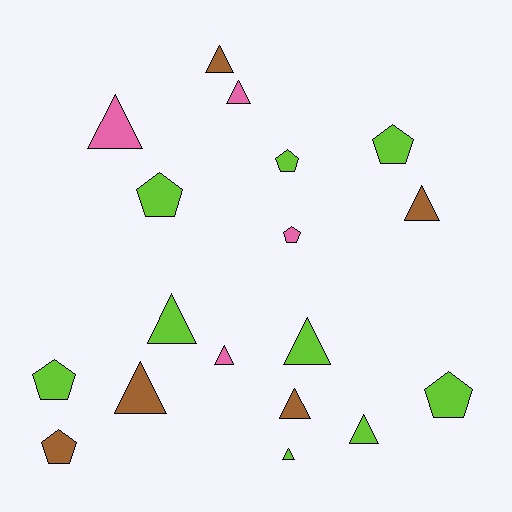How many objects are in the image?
There are 18 objects.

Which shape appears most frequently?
Triangle, with 11 objects.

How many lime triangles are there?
There are 4 lime triangles.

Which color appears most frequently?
Lime, with 9 objects.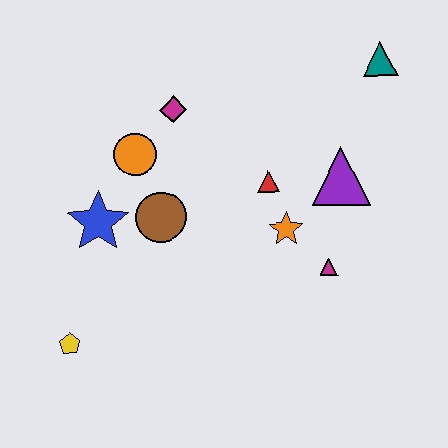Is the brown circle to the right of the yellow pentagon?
Yes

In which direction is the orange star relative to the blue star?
The orange star is to the right of the blue star.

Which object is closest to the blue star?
The brown circle is closest to the blue star.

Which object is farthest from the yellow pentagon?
The teal triangle is farthest from the yellow pentagon.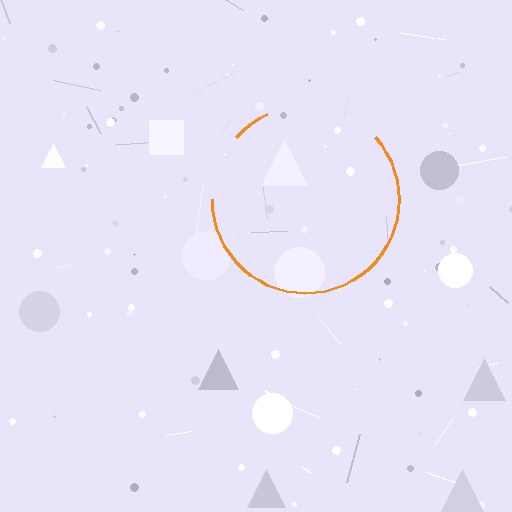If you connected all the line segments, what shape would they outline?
They would outline a circle.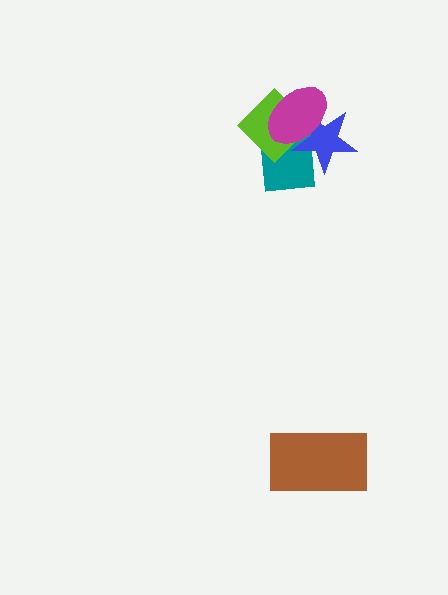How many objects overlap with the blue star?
3 objects overlap with the blue star.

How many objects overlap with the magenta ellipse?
3 objects overlap with the magenta ellipse.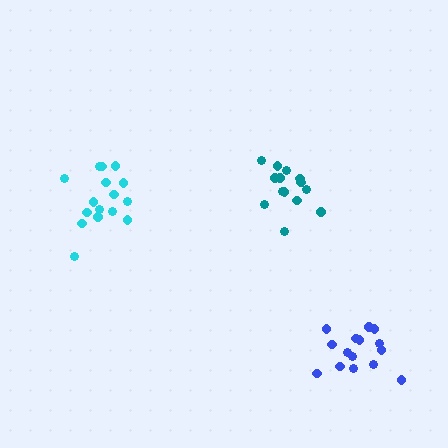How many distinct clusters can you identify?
There are 3 distinct clusters.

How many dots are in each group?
Group 1: 14 dots, Group 2: 16 dots, Group 3: 15 dots (45 total).